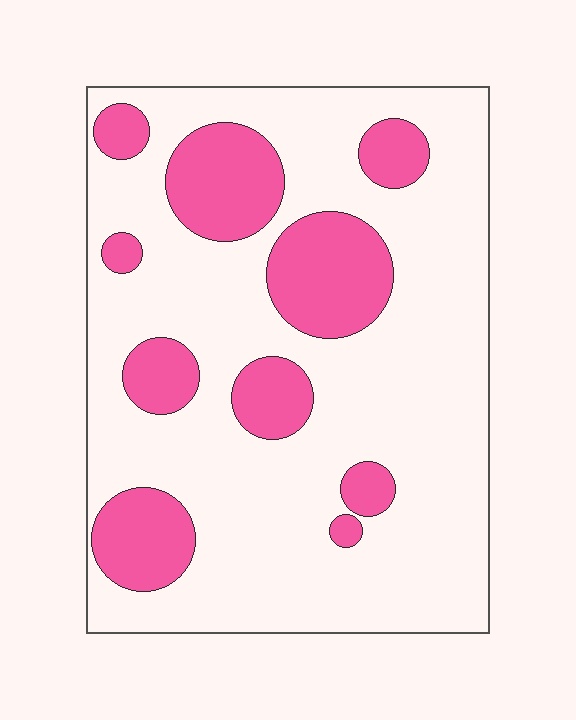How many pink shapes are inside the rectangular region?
10.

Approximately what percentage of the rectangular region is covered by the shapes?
Approximately 25%.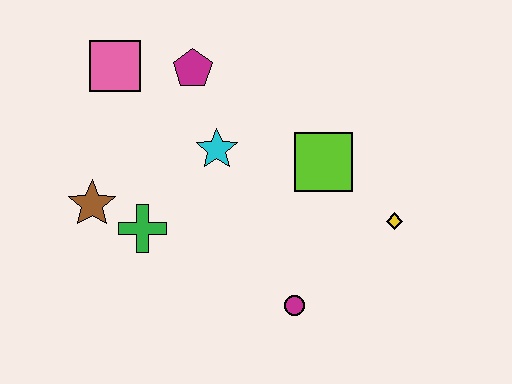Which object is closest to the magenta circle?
The yellow diamond is closest to the magenta circle.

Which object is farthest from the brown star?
The yellow diamond is farthest from the brown star.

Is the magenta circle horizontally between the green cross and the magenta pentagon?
No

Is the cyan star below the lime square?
No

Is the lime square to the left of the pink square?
No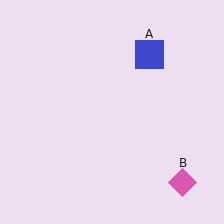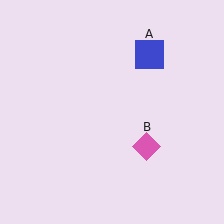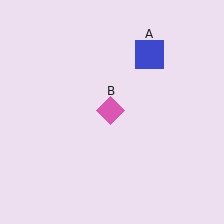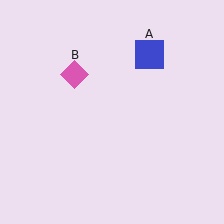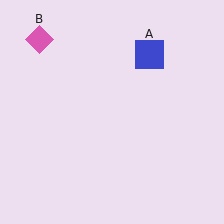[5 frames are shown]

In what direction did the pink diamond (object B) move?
The pink diamond (object B) moved up and to the left.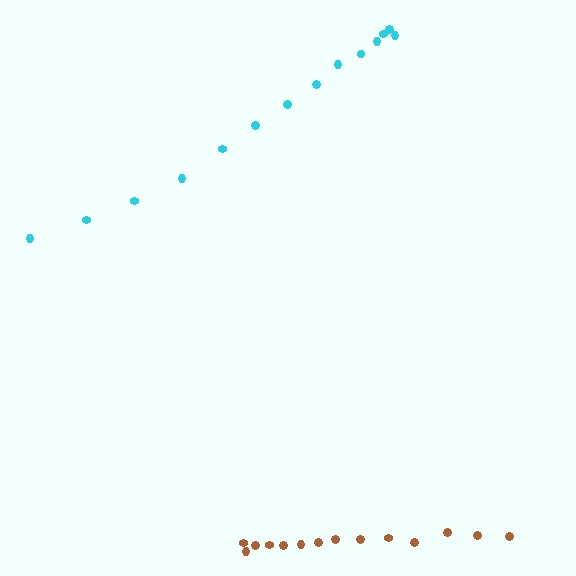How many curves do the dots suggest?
There are 2 distinct paths.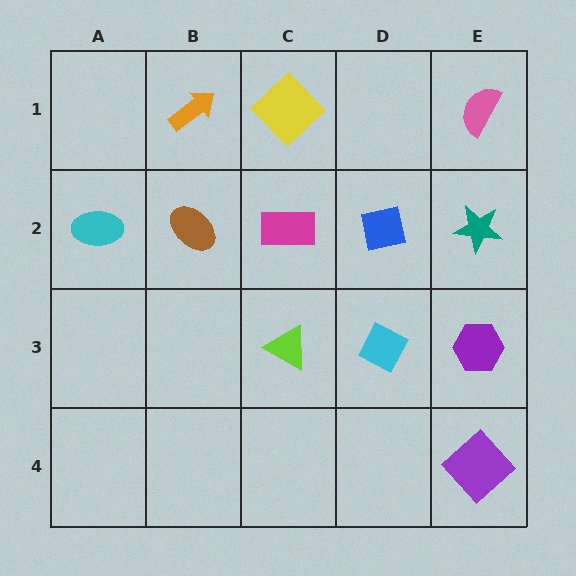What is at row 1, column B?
An orange arrow.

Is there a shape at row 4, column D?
No, that cell is empty.